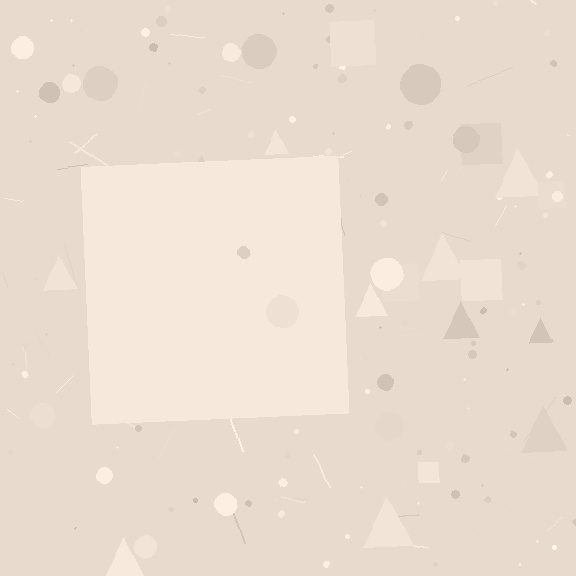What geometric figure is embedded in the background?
A square is embedded in the background.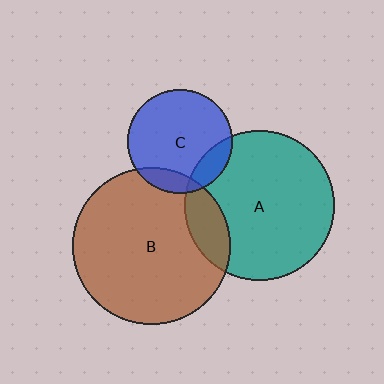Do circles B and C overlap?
Yes.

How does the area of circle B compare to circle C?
Approximately 2.3 times.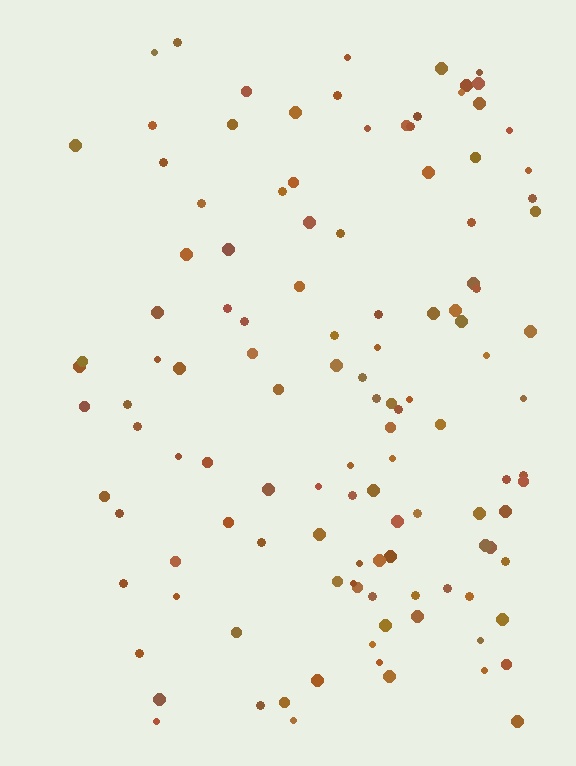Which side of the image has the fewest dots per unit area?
The left.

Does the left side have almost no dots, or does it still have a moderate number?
Still a moderate number, just noticeably fewer than the right.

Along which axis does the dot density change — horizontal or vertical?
Horizontal.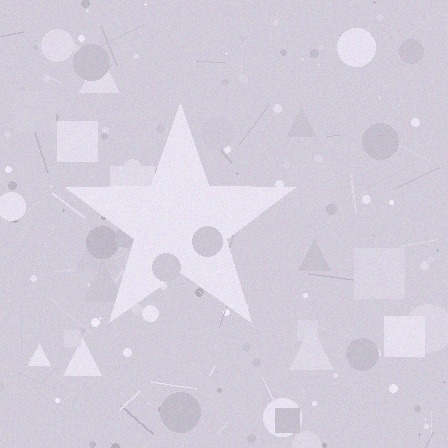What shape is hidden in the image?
A star is hidden in the image.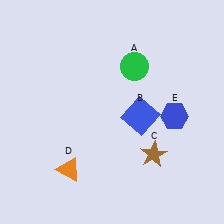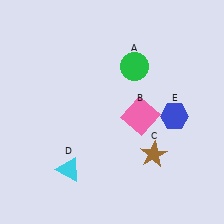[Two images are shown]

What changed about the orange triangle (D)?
In Image 1, D is orange. In Image 2, it changed to cyan.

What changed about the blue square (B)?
In Image 1, B is blue. In Image 2, it changed to pink.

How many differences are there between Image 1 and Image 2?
There are 2 differences between the two images.